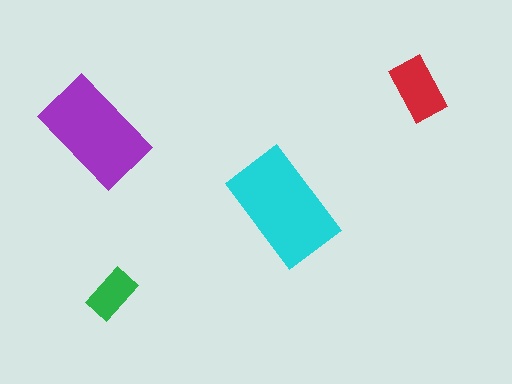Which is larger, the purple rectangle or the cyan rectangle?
The cyan one.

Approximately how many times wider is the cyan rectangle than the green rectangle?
About 2.5 times wider.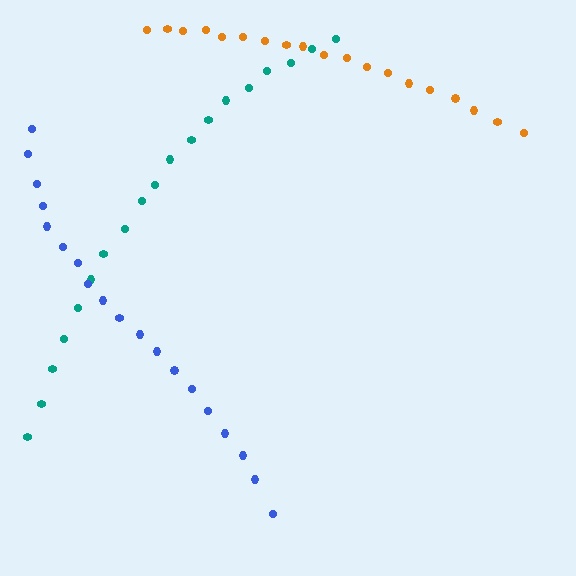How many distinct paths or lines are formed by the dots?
There are 3 distinct paths.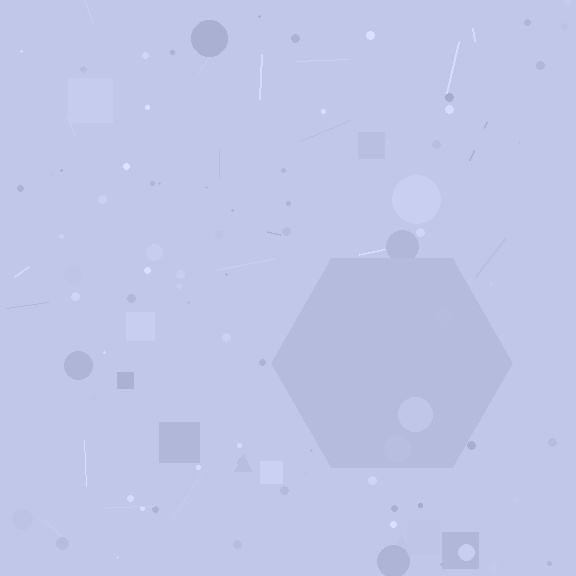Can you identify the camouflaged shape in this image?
The camouflaged shape is a hexagon.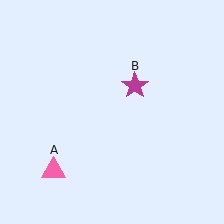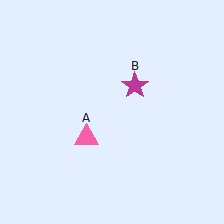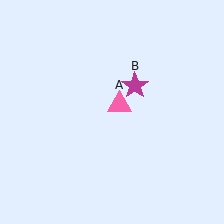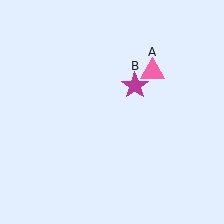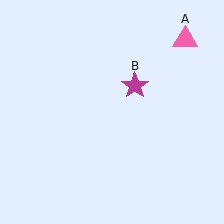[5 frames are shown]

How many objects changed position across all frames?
1 object changed position: pink triangle (object A).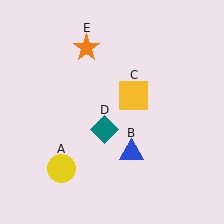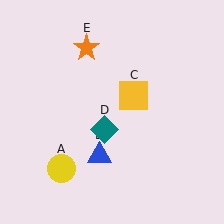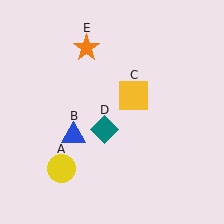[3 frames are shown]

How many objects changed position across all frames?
1 object changed position: blue triangle (object B).